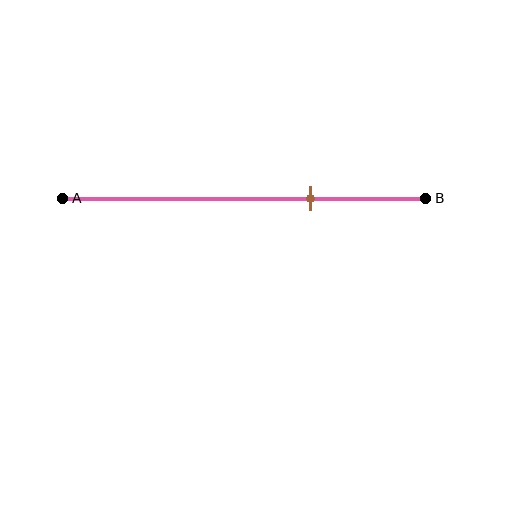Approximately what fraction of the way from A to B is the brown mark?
The brown mark is approximately 70% of the way from A to B.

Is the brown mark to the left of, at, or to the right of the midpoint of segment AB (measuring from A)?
The brown mark is to the right of the midpoint of segment AB.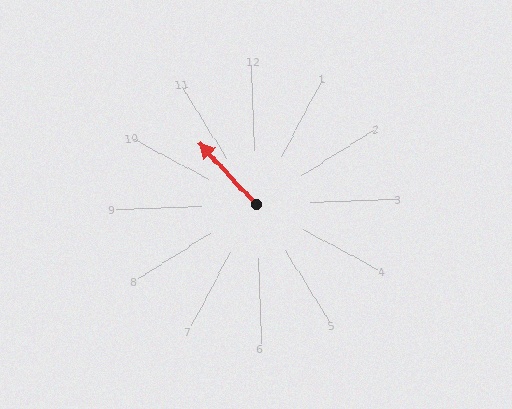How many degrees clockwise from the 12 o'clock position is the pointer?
Approximately 320 degrees.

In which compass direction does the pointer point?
Northwest.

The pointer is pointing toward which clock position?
Roughly 11 o'clock.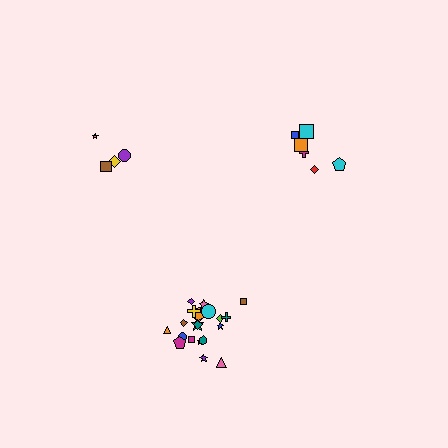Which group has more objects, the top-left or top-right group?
The top-right group.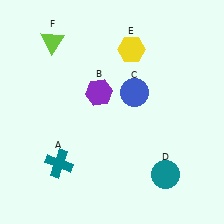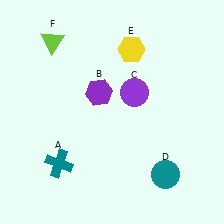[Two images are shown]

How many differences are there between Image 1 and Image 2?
There is 1 difference between the two images.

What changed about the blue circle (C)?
In Image 1, C is blue. In Image 2, it changed to purple.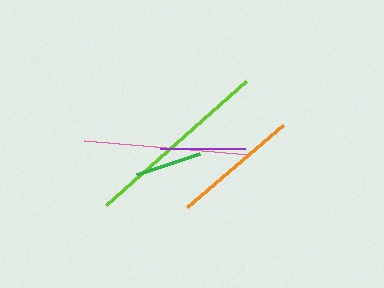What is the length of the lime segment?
The lime segment is approximately 187 pixels long.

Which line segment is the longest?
The lime line is the longest at approximately 187 pixels.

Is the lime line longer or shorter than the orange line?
The lime line is longer than the orange line.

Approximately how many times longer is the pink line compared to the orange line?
The pink line is approximately 1.3 times the length of the orange line.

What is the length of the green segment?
The green segment is approximately 66 pixels long.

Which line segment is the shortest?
The green line is the shortest at approximately 66 pixels.